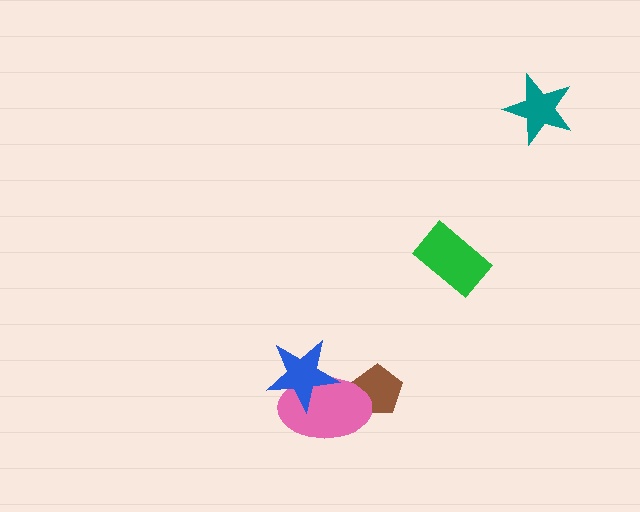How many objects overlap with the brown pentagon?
1 object overlaps with the brown pentagon.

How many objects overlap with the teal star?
0 objects overlap with the teal star.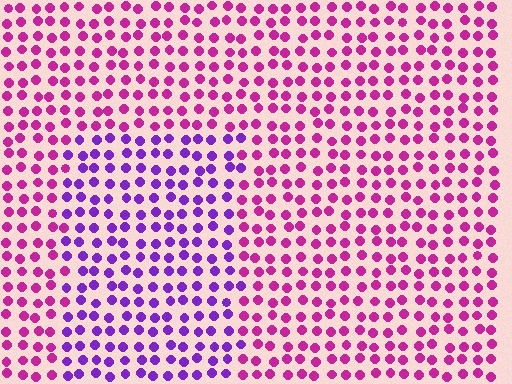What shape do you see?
I see a rectangle.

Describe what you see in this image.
The image is filled with small magenta elements in a uniform arrangement. A rectangle-shaped region is visible where the elements are tinted to a slightly different hue, forming a subtle color boundary.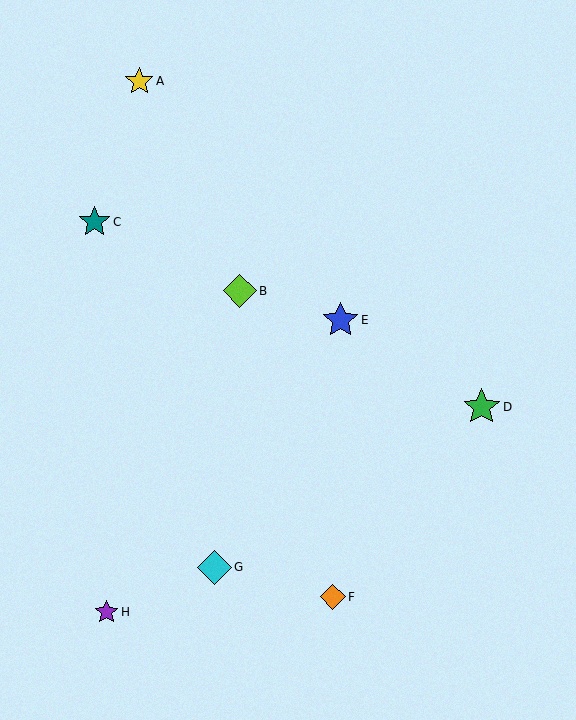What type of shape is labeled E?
Shape E is a blue star.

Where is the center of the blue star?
The center of the blue star is at (340, 320).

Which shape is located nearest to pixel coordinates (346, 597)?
The orange diamond (labeled F) at (333, 597) is nearest to that location.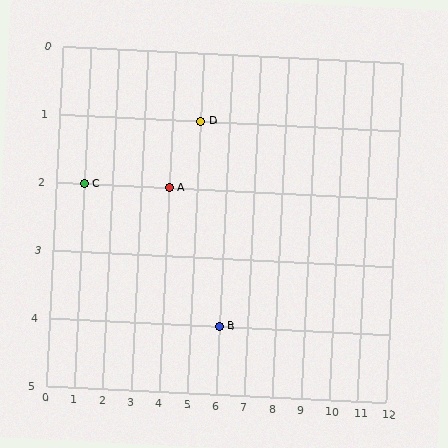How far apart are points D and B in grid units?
Points D and B are 1 column and 3 rows apart (about 3.2 grid units diagonally).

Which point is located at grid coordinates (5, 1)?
Point D is at (5, 1).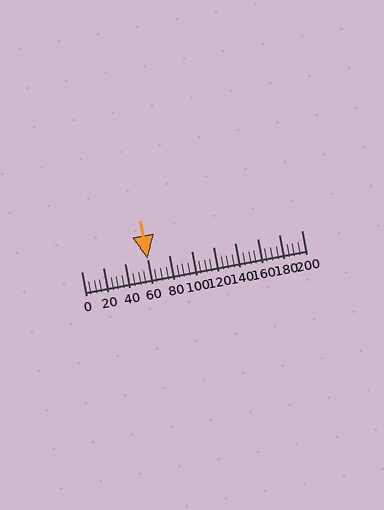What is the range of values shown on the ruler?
The ruler shows values from 0 to 200.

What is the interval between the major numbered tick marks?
The major tick marks are spaced 20 units apart.